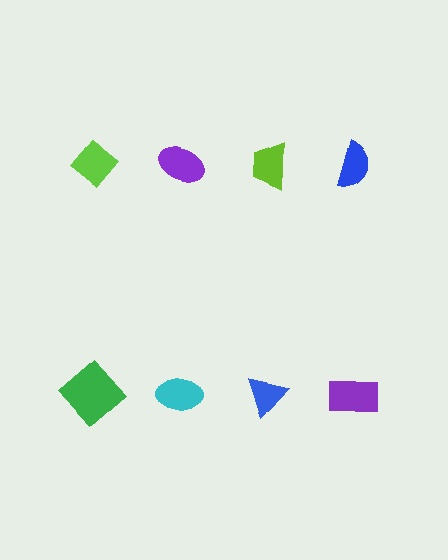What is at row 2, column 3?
A blue triangle.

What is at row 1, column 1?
A lime diamond.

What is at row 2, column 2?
A cyan ellipse.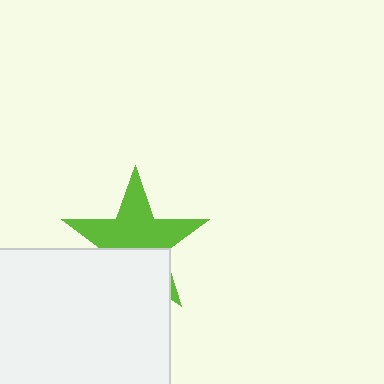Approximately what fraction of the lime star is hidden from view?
Roughly 40% of the lime star is hidden behind the white square.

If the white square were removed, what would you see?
You would see the complete lime star.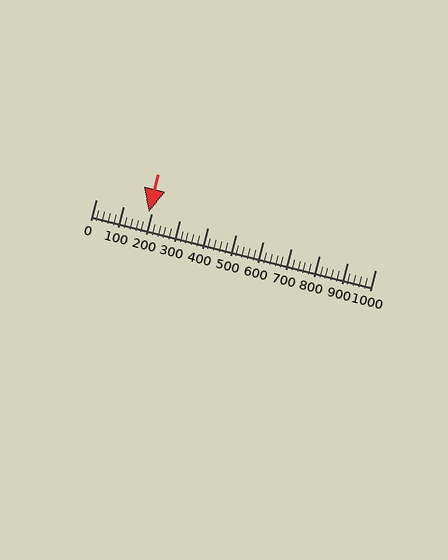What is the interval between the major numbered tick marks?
The major tick marks are spaced 100 units apart.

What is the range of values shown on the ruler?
The ruler shows values from 0 to 1000.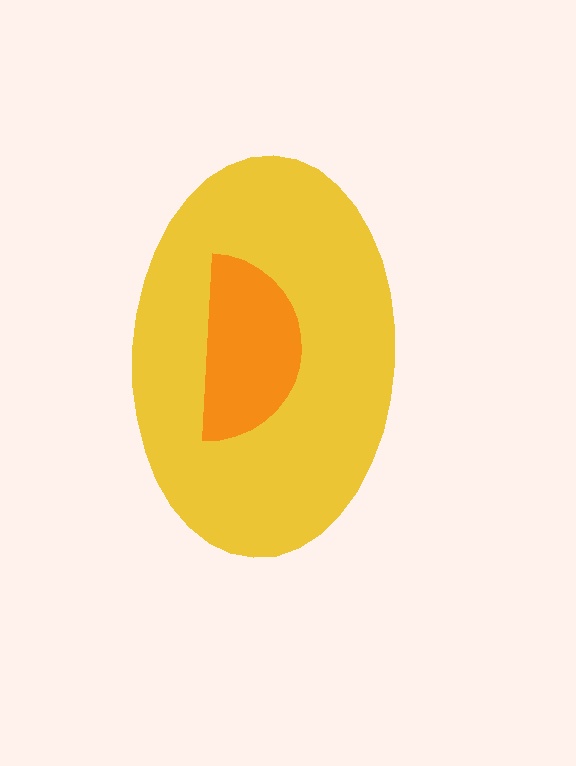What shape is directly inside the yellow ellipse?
The orange semicircle.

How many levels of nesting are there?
2.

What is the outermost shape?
The yellow ellipse.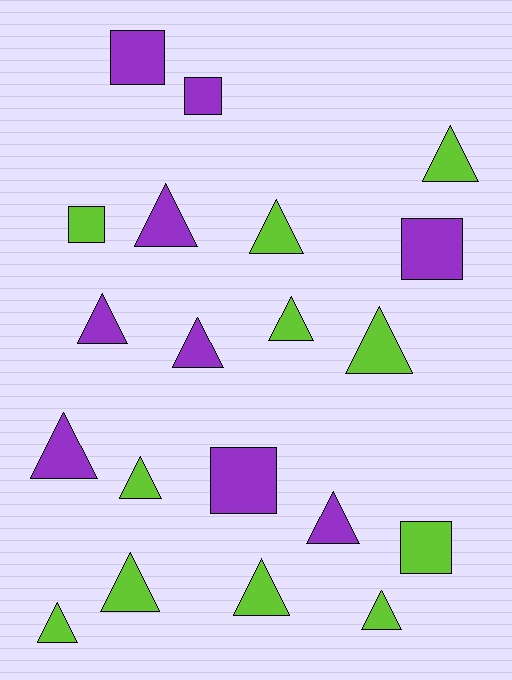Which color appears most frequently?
Lime, with 11 objects.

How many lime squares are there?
There are 2 lime squares.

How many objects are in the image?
There are 20 objects.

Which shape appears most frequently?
Triangle, with 14 objects.